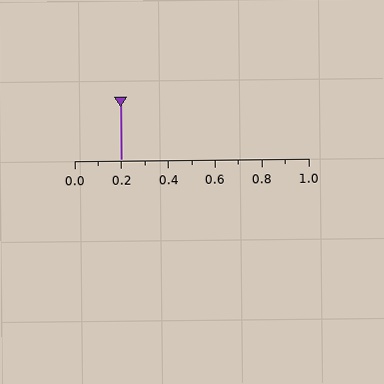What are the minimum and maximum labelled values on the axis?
The axis runs from 0.0 to 1.0.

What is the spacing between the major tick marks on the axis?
The major ticks are spaced 0.2 apart.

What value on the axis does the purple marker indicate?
The marker indicates approximately 0.2.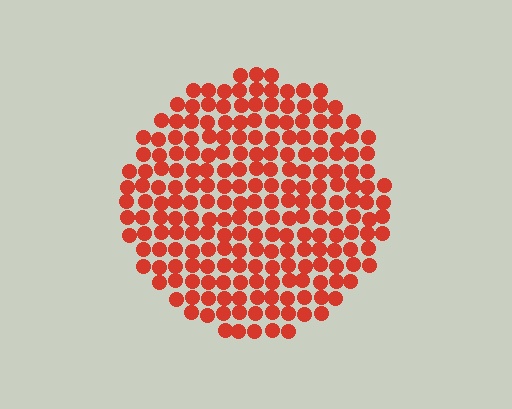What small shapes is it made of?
It is made of small circles.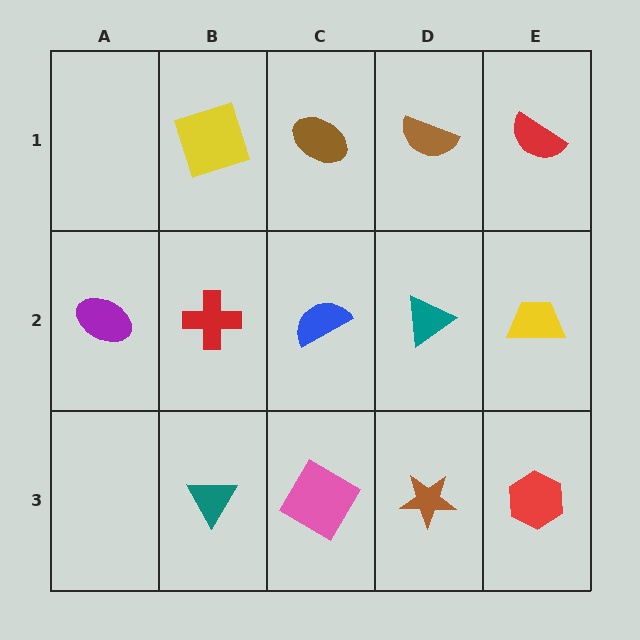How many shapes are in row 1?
4 shapes.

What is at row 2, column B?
A red cross.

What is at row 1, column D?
A brown semicircle.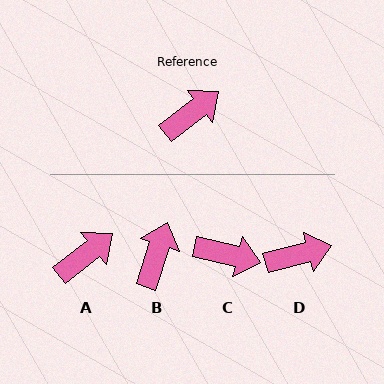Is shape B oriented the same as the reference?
No, it is off by about 34 degrees.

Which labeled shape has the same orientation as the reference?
A.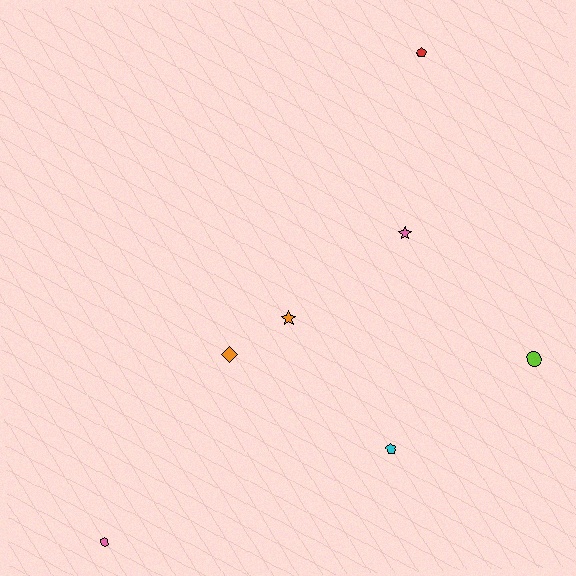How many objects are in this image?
There are 7 objects.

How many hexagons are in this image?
There is 1 hexagon.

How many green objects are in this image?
There are no green objects.